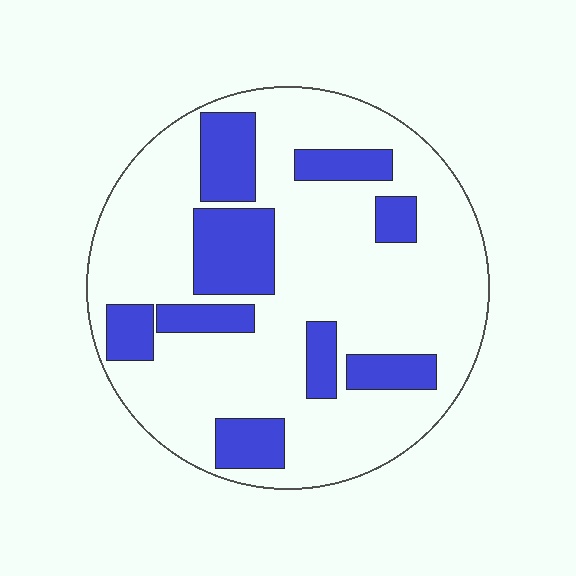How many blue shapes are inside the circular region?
9.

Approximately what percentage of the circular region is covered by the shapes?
Approximately 25%.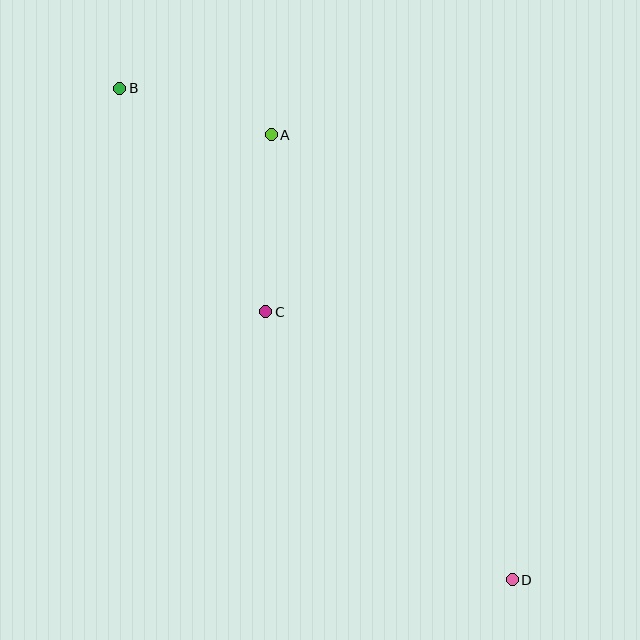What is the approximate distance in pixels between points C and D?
The distance between C and D is approximately 364 pixels.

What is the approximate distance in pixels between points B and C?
The distance between B and C is approximately 267 pixels.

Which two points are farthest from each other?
Points B and D are farthest from each other.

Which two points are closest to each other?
Points A and B are closest to each other.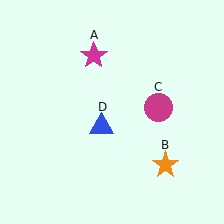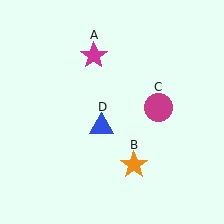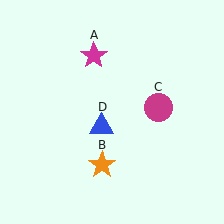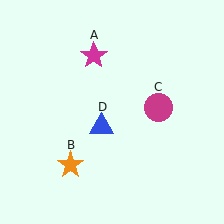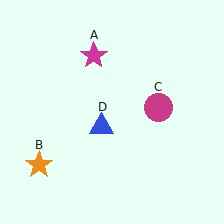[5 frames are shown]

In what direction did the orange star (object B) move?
The orange star (object B) moved left.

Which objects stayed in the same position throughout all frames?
Magenta star (object A) and magenta circle (object C) and blue triangle (object D) remained stationary.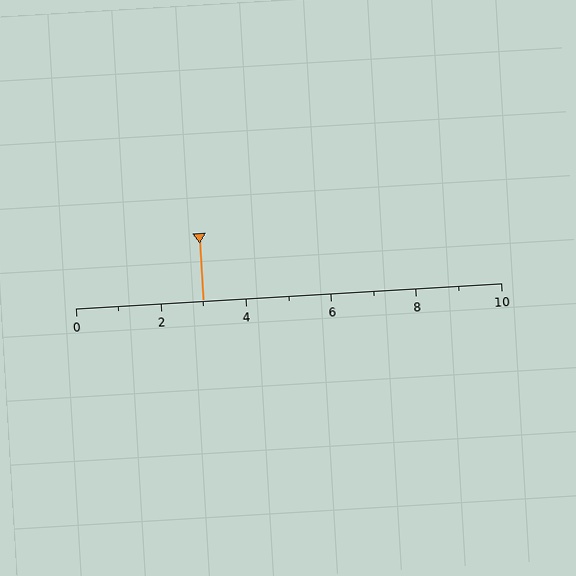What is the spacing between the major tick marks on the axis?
The major ticks are spaced 2 apart.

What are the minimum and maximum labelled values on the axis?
The axis runs from 0 to 10.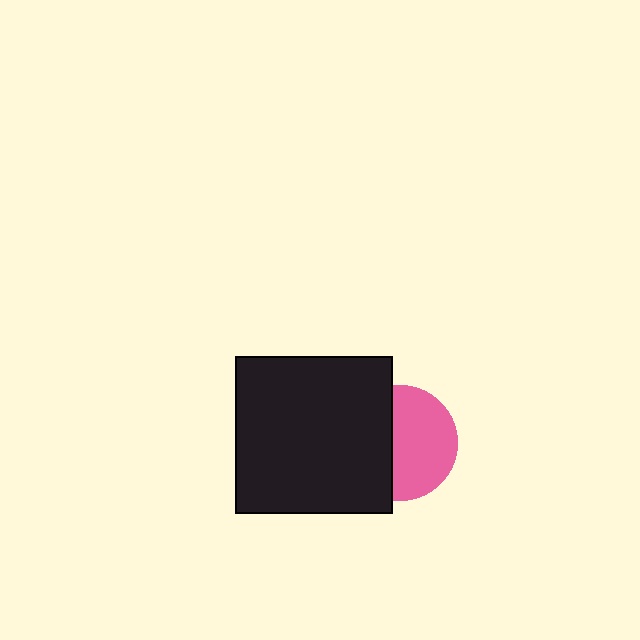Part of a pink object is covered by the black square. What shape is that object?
It is a circle.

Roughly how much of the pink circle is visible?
About half of it is visible (roughly 57%).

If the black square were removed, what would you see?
You would see the complete pink circle.